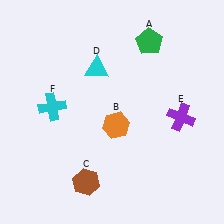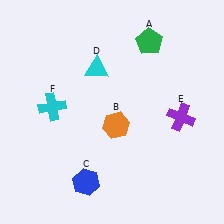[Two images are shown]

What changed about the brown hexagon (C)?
In Image 1, C is brown. In Image 2, it changed to blue.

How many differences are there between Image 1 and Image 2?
There is 1 difference between the two images.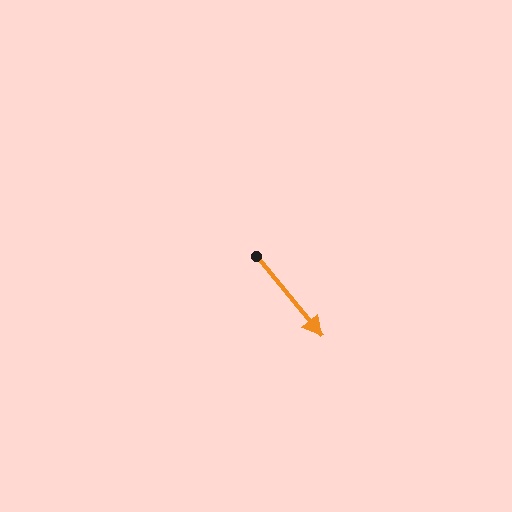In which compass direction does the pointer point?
Southeast.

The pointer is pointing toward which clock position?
Roughly 5 o'clock.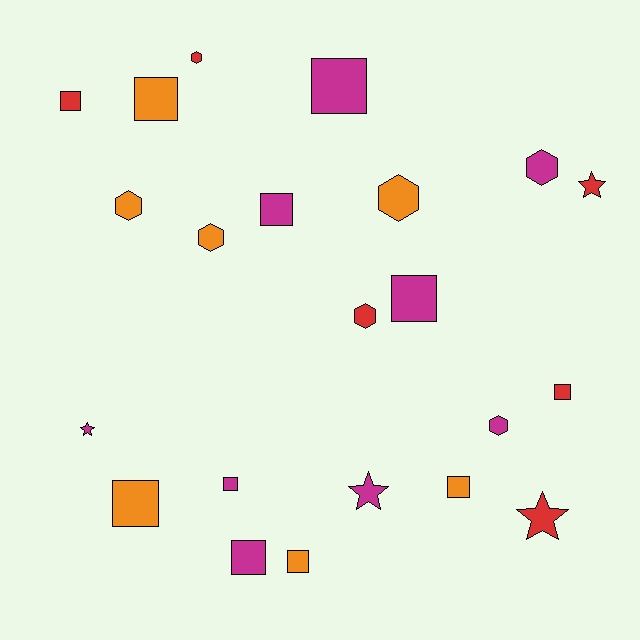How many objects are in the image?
There are 22 objects.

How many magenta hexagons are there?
There are 2 magenta hexagons.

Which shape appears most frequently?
Square, with 11 objects.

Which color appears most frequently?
Magenta, with 9 objects.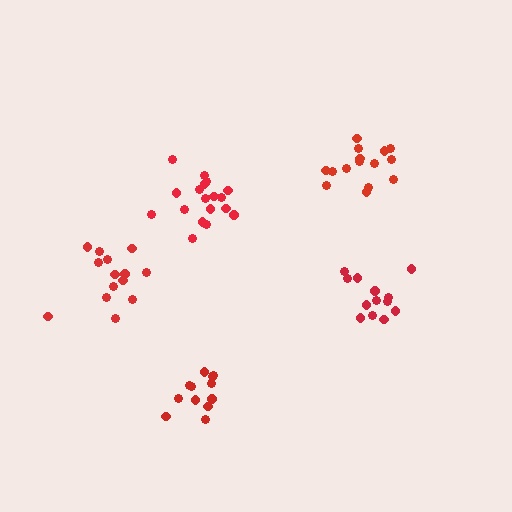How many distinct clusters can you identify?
There are 5 distinct clusters.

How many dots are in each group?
Group 1: 18 dots, Group 2: 13 dots, Group 3: 14 dots, Group 4: 12 dots, Group 5: 15 dots (72 total).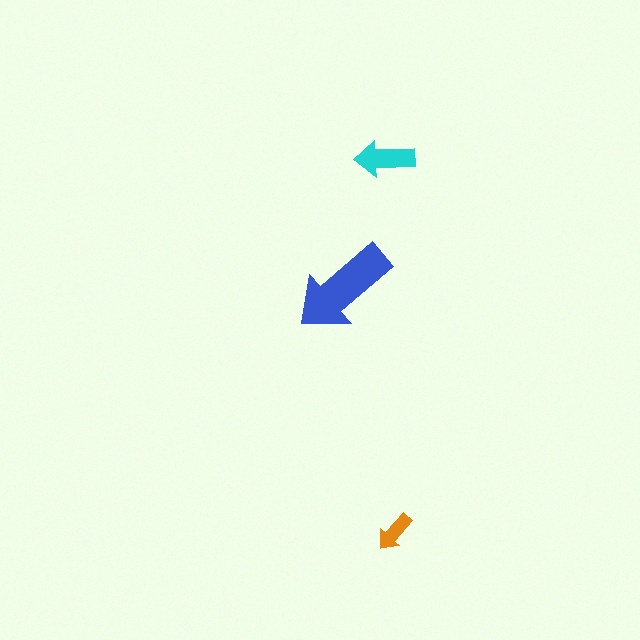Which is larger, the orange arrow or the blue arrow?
The blue one.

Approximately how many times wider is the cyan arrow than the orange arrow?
About 1.5 times wider.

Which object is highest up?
The cyan arrow is topmost.